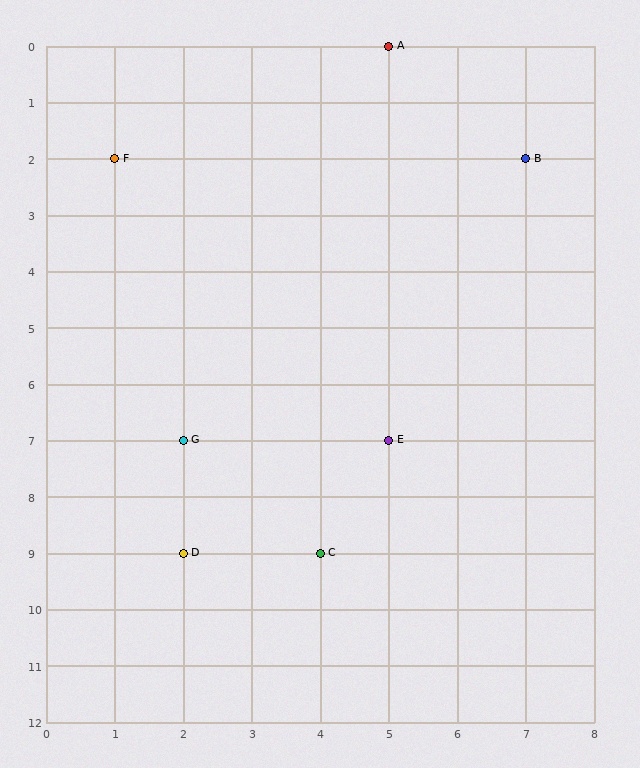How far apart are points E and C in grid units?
Points E and C are 1 column and 2 rows apart (about 2.2 grid units diagonally).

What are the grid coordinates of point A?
Point A is at grid coordinates (5, 0).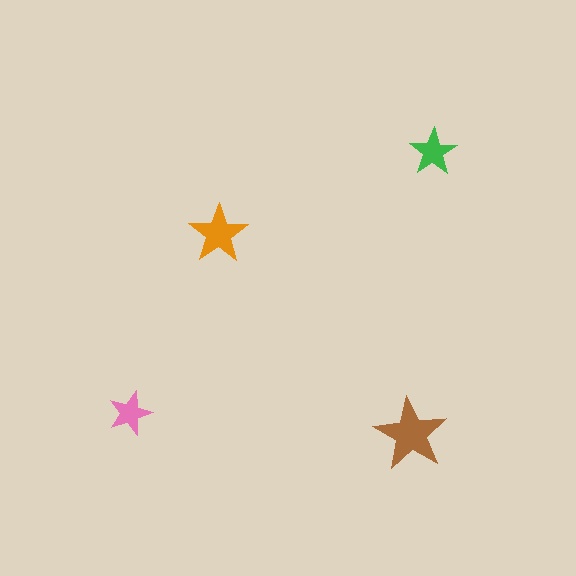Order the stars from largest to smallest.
the brown one, the orange one, the green one, the pink one.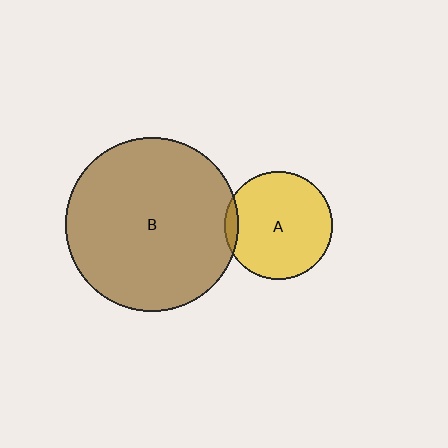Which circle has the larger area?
Circle B (brown).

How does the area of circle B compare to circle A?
Approximately 2.6 times.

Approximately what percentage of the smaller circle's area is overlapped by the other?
Approximately 5%.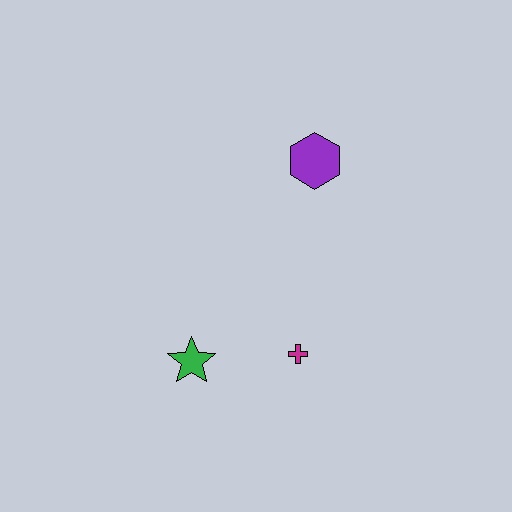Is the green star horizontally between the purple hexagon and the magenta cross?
No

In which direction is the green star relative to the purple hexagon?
The green star is below the purple hexagon.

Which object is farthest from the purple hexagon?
The green star is farthest from the purple hexagon.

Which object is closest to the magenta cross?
The green star is closest to the magenta cross.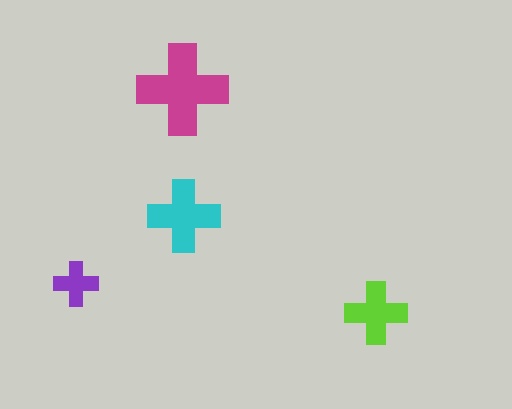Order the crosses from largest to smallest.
the magenta one, the cyan one, the lime one, the purple one.